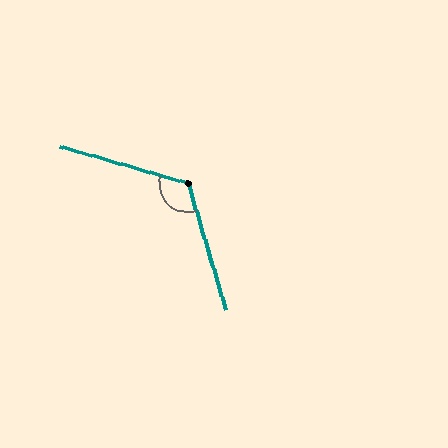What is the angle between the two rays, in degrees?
Approximately 123 degrees.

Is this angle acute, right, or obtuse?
It is obtuse.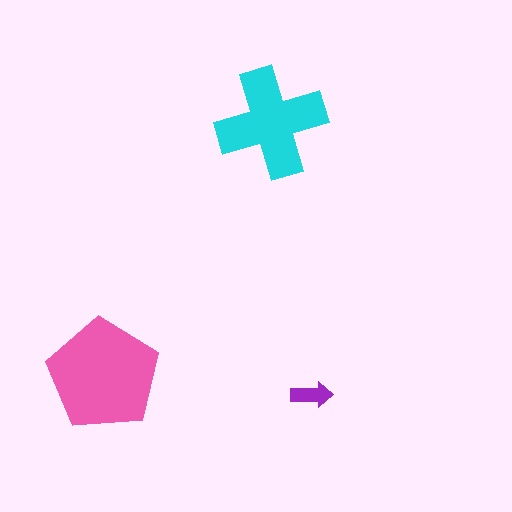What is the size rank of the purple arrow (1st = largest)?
3rd.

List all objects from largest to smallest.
The pink pentagon, the cyan cross, the purple arrow.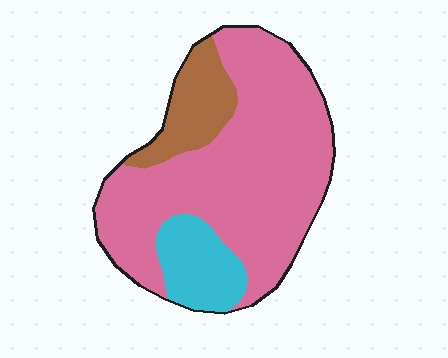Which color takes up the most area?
Pink, at roughly 70%.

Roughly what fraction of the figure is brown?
Brown covers 14% of the figure.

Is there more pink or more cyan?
Pink.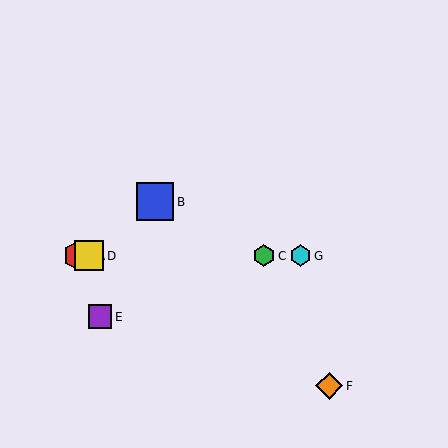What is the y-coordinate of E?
Object E is at y≈317.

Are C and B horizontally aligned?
No, C is at y≈256 and B is at y≈202.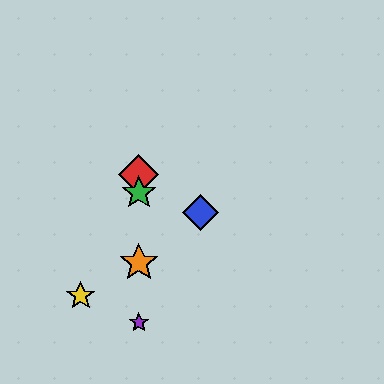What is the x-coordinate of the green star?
The green star is at x≈139.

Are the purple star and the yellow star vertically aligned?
No, the purple star is at x≈139 and the yellow star is at x≈81.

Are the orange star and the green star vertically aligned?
Yes, both are at x≈139.